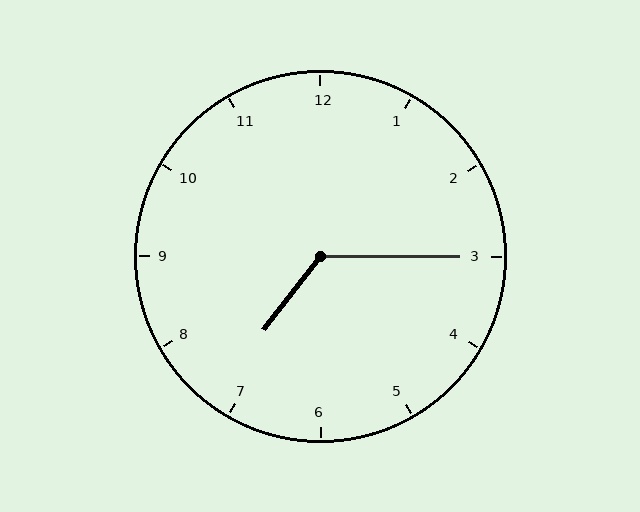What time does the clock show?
7:15.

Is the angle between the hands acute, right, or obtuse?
It is obtuse.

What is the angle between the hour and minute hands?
Approximately 128 degrees.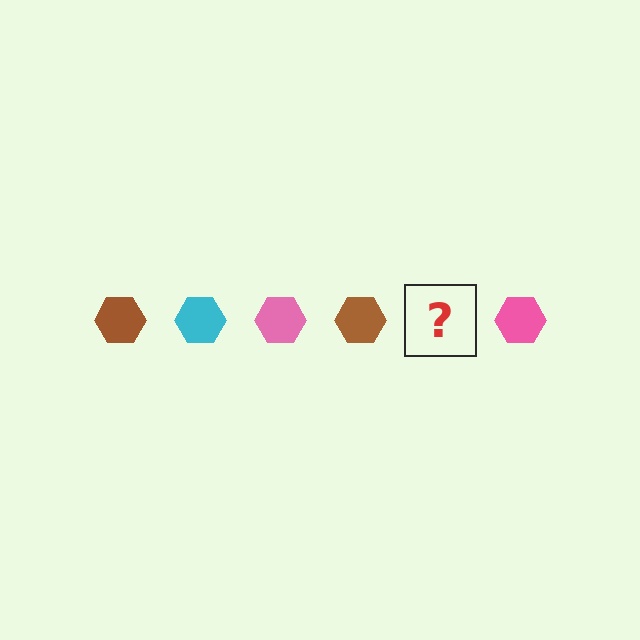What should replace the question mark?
The question mark should be replaced with a cyan hexagon.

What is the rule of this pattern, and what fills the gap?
The rule is that the pattern cycles through brown, cyan, pink hexagons. The gap should be filled with a cyan hexagon.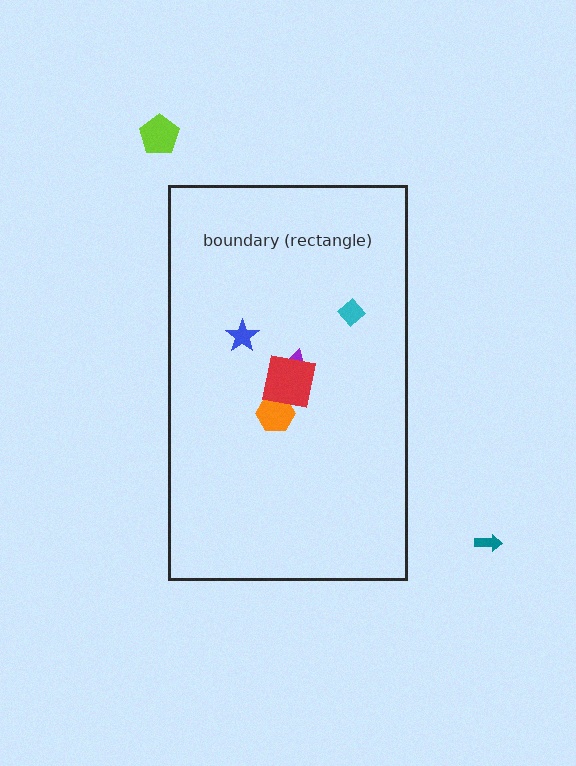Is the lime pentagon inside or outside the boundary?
Outside.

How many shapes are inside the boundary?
5 inside, 2 outside.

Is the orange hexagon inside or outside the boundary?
Inside.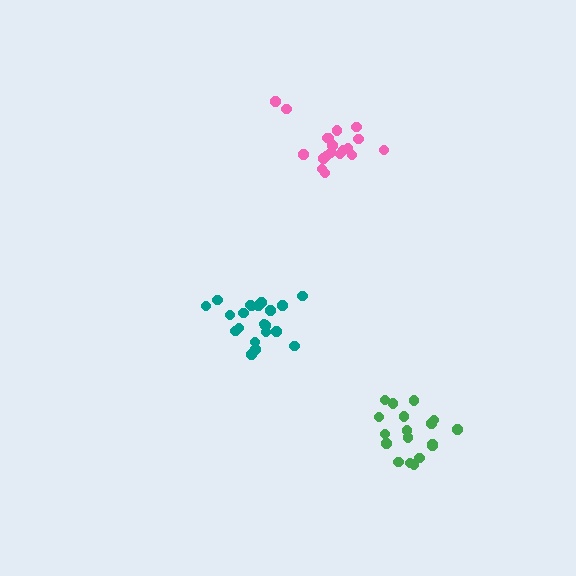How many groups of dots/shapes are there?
There are 3 groups.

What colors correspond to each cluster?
The clusters are colored: green, teal, pink.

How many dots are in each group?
Group 1: 18 dots, Group 2: 21 dots, Group 3: 19 dots (58 total).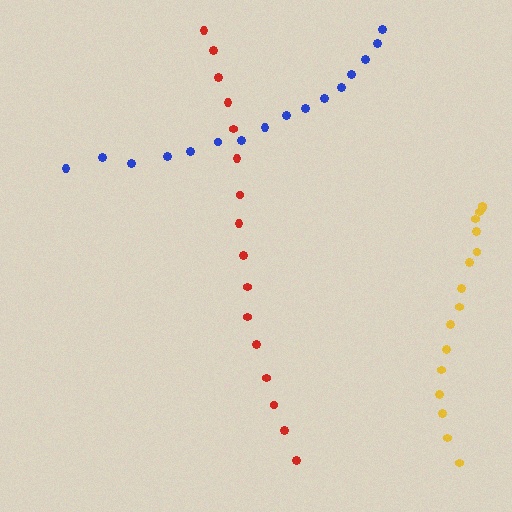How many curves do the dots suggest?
There are 3 distinct paths.